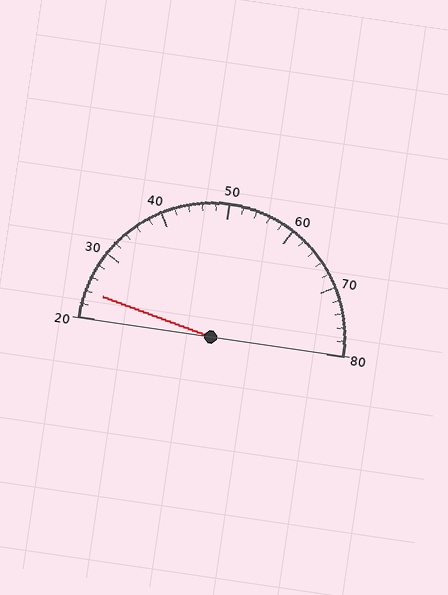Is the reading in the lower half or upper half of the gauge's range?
The reading is in the lower half of the range (20 to 80).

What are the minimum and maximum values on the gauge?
The gauge ranges from 20 to 80.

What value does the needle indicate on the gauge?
The needle indicates approximately 24.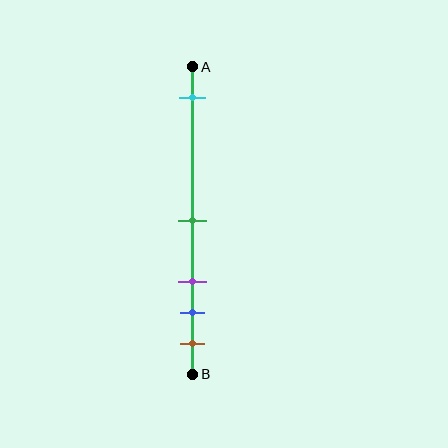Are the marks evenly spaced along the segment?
No, the marks are not evenly spaced.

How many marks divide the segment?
There are 5 marks dividing the segment.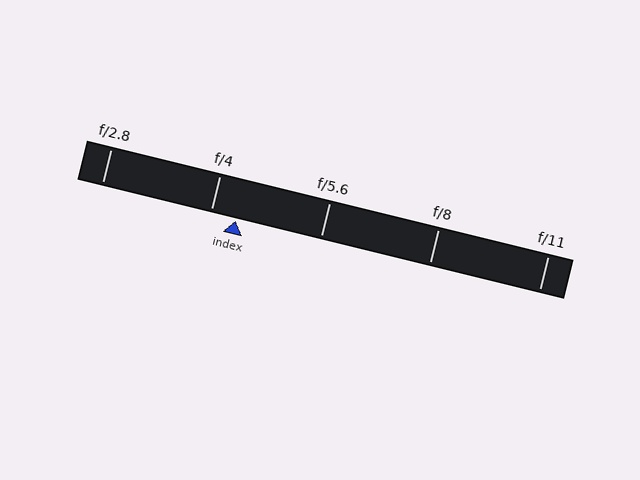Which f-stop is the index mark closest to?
The index mark is closest to f/4.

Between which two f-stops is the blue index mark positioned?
The index mark is between f/4 and f/5.6.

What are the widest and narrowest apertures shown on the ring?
The widest aperture shown is f/2.8 and the narrowest is f/11.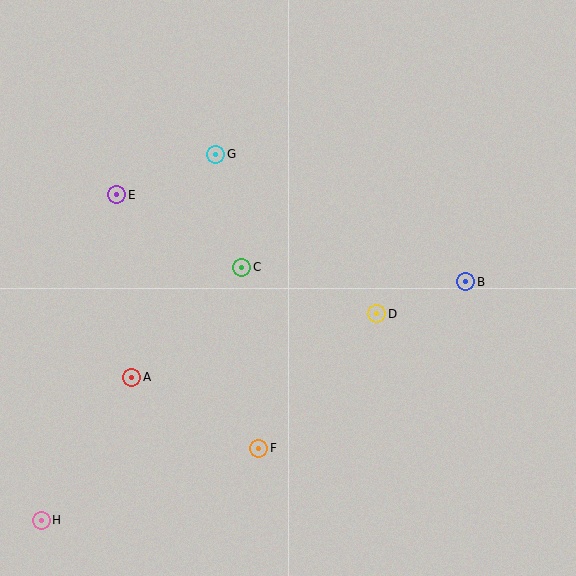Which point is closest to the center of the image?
Point C at (242, 267) is closest to the center.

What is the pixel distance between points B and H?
The distance between B and H is 487 pixels.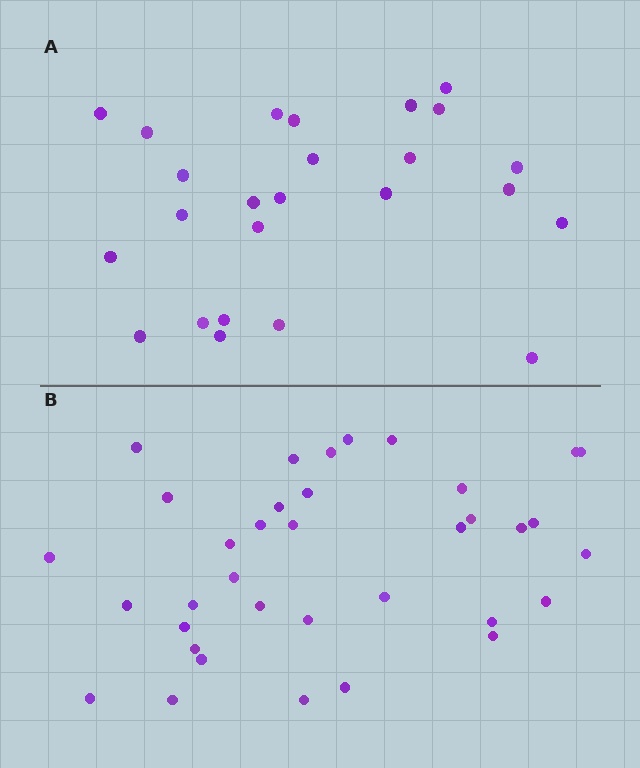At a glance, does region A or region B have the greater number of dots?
Region B (the bottom region) has more dots.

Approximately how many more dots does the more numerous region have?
Region B has roughly 12 or so more dots than region A.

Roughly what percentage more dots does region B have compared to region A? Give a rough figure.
About 45% more.